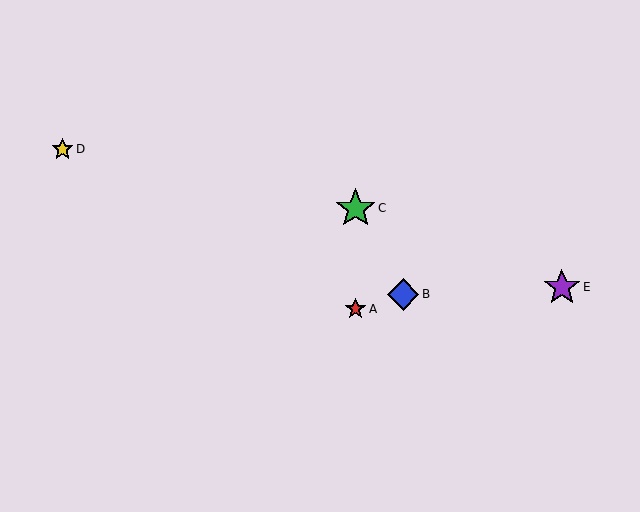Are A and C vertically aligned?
Yes, both are at x≈356.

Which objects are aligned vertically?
Objects A, C are aligned vertically.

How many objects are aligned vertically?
2 objects (A, C) are aligned vertically.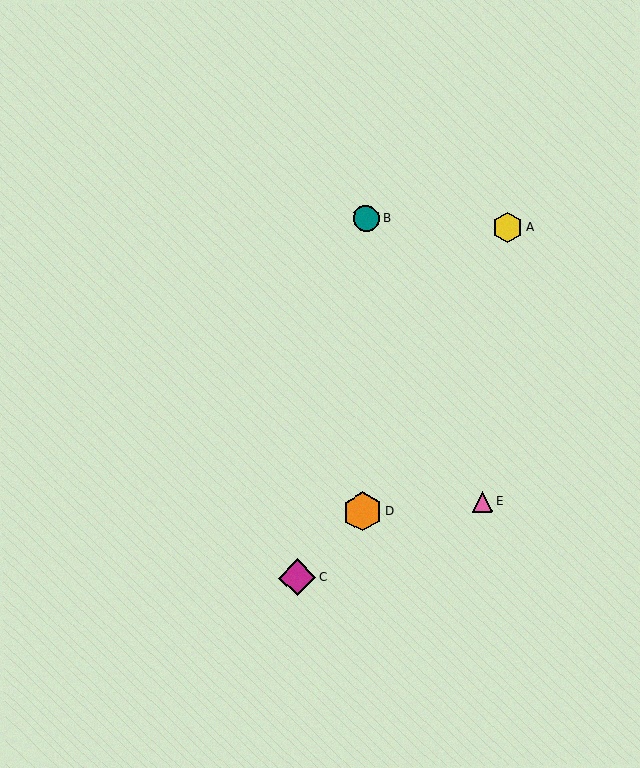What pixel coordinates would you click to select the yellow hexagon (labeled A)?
Click at (507, 228) to select the yellow hexagon A.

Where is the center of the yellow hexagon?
The center of the yellow hexagon is at (507, 228).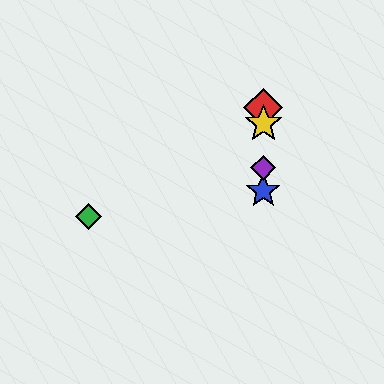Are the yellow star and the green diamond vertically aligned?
No, the yellow star is at x≈263 and the green diamond is at x≈89.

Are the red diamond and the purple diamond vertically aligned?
Yes, both are at x≈263.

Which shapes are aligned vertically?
The red diamond, the blue star, the yellow star, the purple diamond are aligned vertically.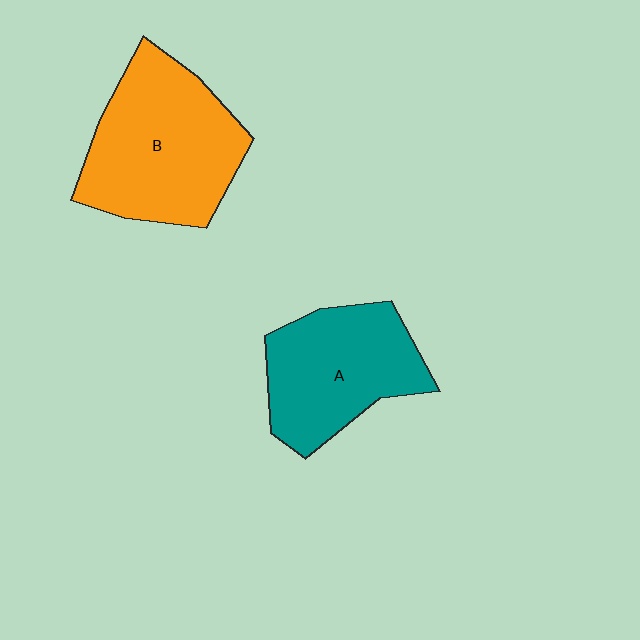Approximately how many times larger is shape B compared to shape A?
Approximately 1.2 times.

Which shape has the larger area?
Shape B (orange).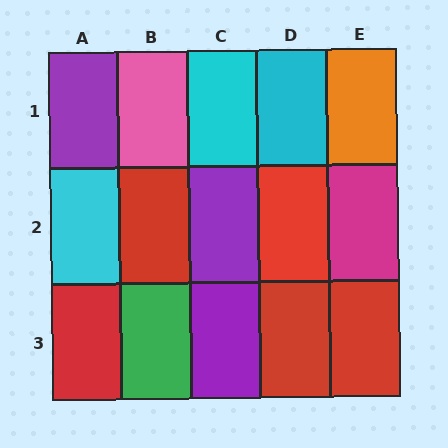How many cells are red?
5 cells are red.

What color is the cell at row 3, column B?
Green.